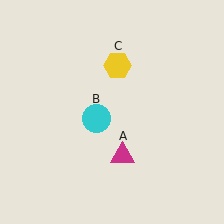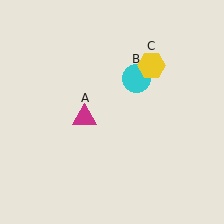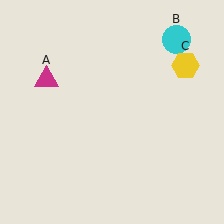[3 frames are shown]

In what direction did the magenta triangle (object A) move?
The magenta triangle (object A) moved up and to the left.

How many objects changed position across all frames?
3 objects changed position: magenta triangle (object A), cyan circle (object B), yellow hexagon (object C).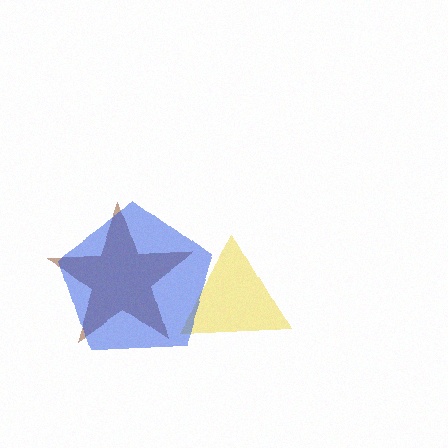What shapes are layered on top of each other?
The layered shapes are: a brown star, a yellow triangle, a blue pentagon.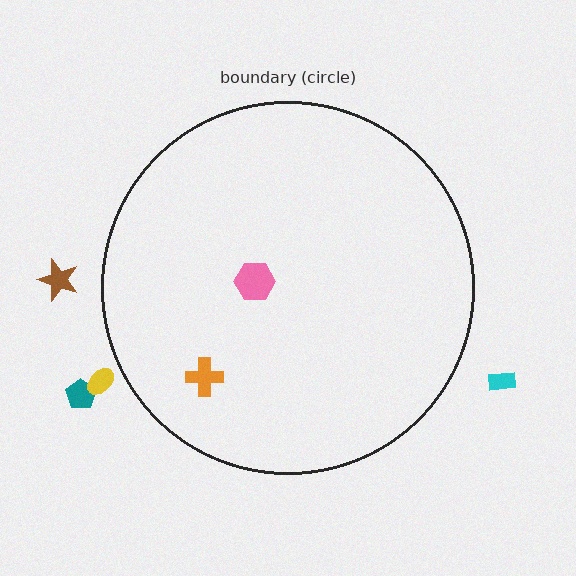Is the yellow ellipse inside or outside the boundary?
Outside.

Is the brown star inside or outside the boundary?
Outside.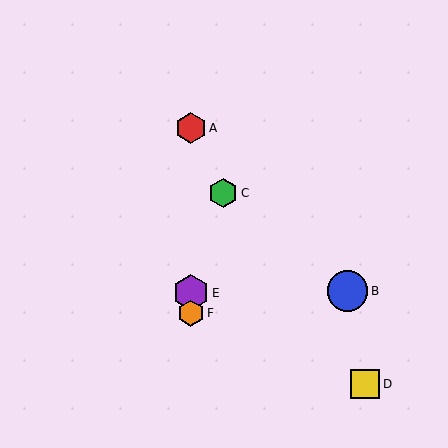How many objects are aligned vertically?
3 objects (A, E, F) are aligned vertically.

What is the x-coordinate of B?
Object B is at x≈348.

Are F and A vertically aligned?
Yes, both are at x≈191.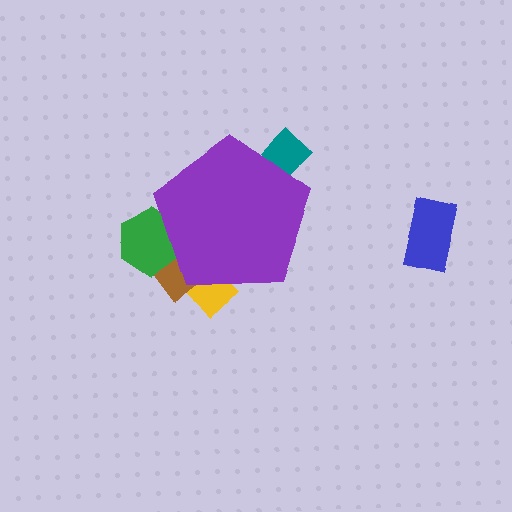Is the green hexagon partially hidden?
Yes, the green hexagon is partially hidden behind the purple pentagon.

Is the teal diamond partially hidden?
Yes, the teal diamond is partially hidden behind the purple pentagon.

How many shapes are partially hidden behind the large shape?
4 shapes are partially hidden.